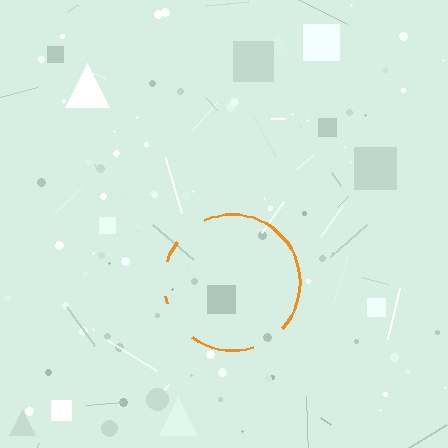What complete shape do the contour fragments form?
The contour fragments form a circle.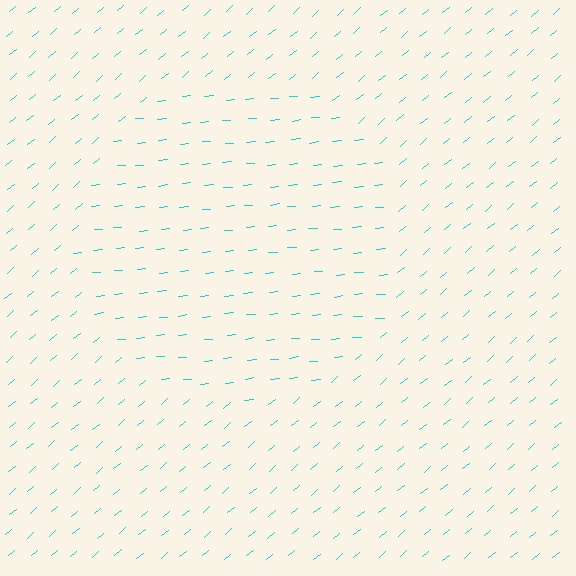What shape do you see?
I see a circle.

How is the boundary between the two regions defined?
The boundary is defined purely by a change in line orientation (approximately 34 degrees difference). All lines are the same color and thickness.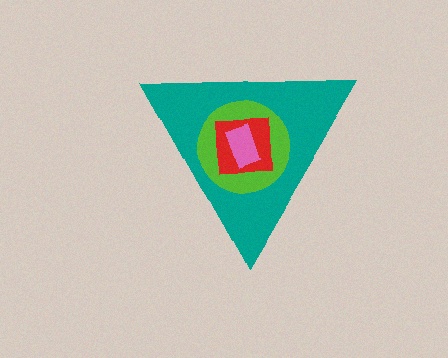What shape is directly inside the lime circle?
The red square.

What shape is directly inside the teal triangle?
The lime circle.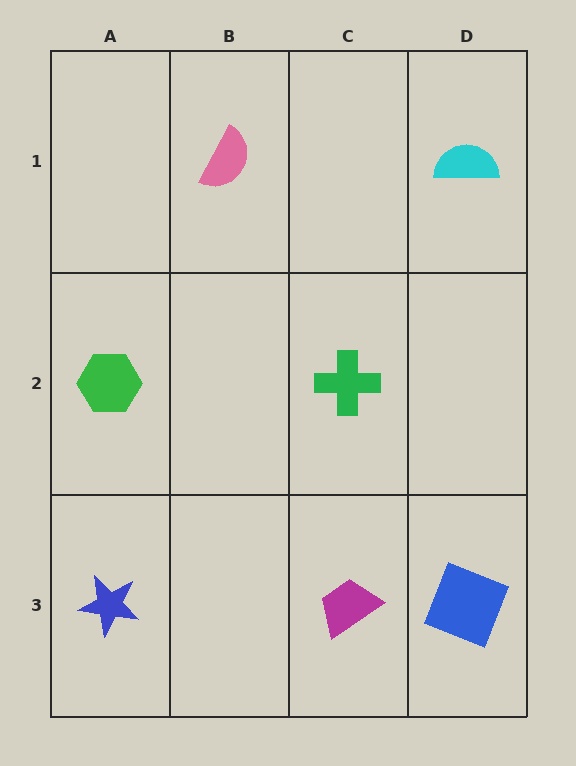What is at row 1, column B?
A pink semicircle.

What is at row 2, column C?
A green cross.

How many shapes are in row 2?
2 shapes.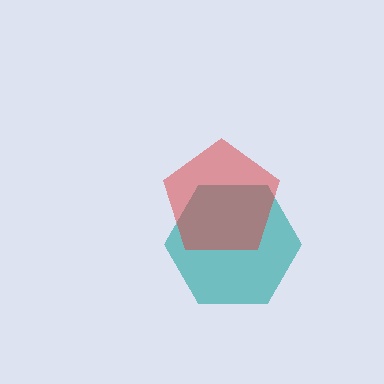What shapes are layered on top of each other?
The layered shapes are: a teal hexagon, a red pentagon.